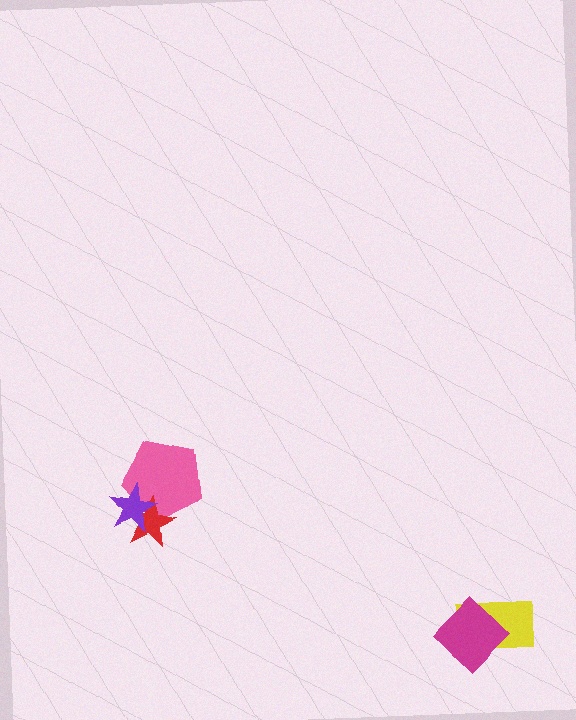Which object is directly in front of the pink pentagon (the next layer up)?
The red star is directly in front of the pink pentagon.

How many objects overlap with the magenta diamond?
1 object overlaps with the magenta diamond.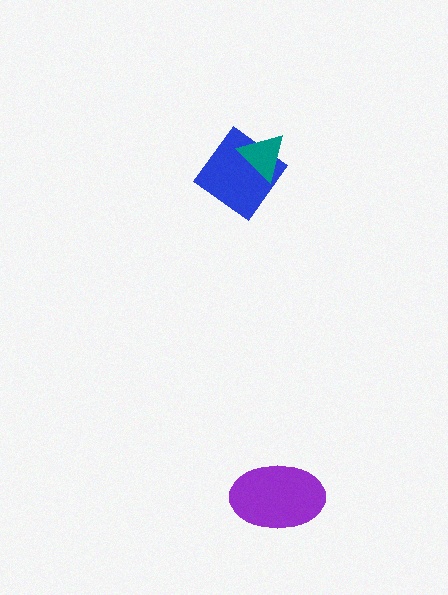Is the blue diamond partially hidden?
Yes, it is partially covered by another shape.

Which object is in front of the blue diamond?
The teal triangle is in front of the blue diamond.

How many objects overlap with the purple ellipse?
0 objects overlap with the purple ellipse.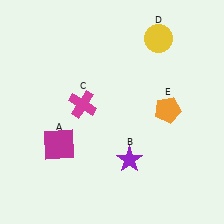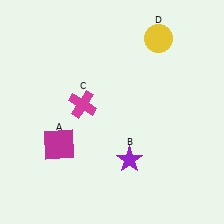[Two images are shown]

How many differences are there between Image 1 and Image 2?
There is 1 difference between the two images.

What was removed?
The orange pentagon (E) was removed in Image 2.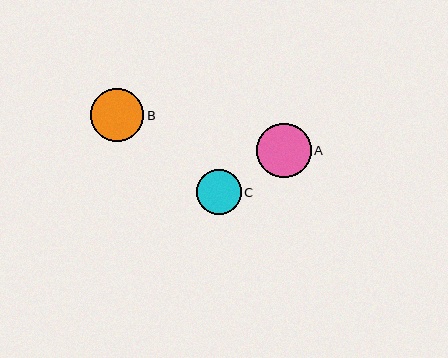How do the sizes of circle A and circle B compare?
Circle A and circle B are approximately the same size.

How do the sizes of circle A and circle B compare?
Circle A and circle B are approximately the same size.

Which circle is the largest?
Circle A is the largest with a size of approximately 54 pixels.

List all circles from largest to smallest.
From largest to smallest: A, B, C.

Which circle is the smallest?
Circle C is the smallest with a size of approximately 45 pixels.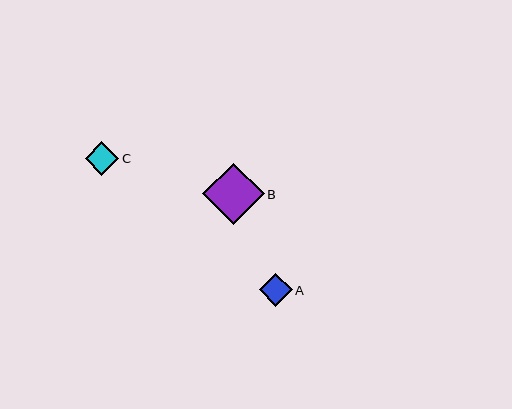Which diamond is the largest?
Diamond B is the largest with a size of approximately 61 pixels.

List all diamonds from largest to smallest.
From largest to smallest: B, C, A.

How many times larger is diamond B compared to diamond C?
Diamond B is approximately 1.8 times the size of diamond C.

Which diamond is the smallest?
Diamond A is the smallest with a size of approximately 33 pixels.